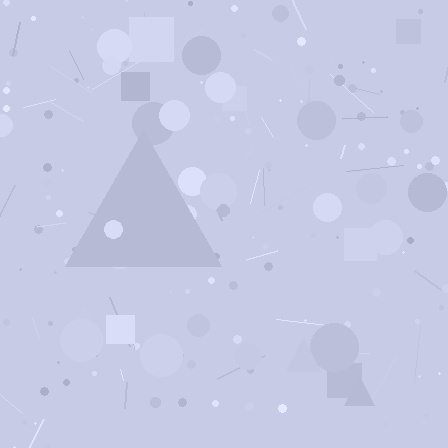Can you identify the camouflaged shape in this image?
The camouflaged shape is a triangle.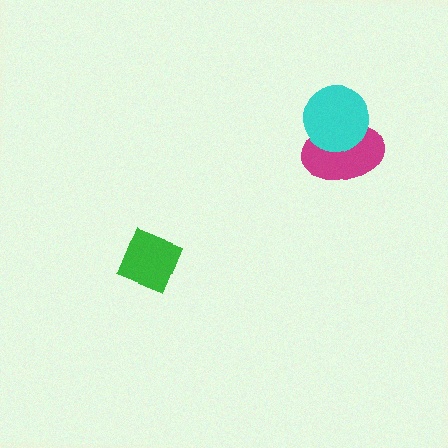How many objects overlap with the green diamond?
0 objects overlap with the green diamond.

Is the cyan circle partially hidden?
No, no other shape covers it.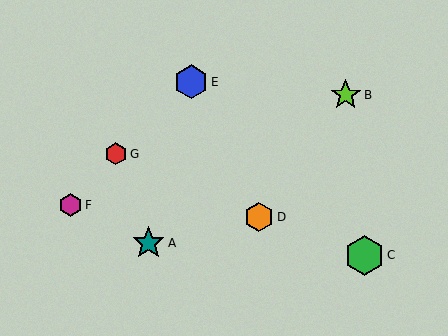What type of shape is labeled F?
Shape F is a magenta hexagon.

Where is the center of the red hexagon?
The center of the red hexagon is at (116, 154).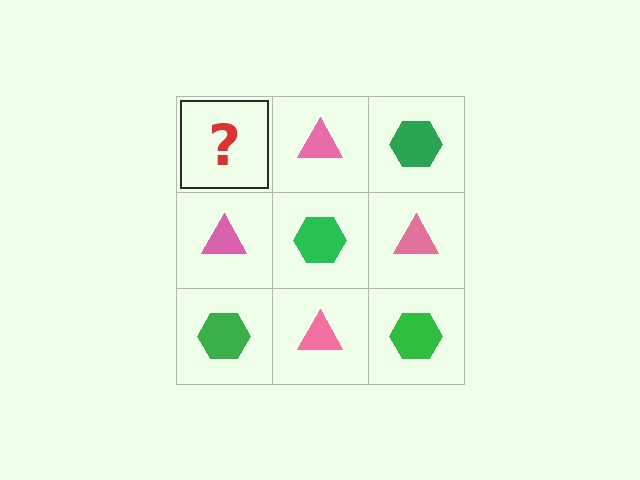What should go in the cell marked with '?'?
The missing cell should contain a green hexagon.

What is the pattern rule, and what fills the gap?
The rule is that it alternates green hexagon and pink triangle in a checkerboard pattern. The gap should be filled with a green hexagon.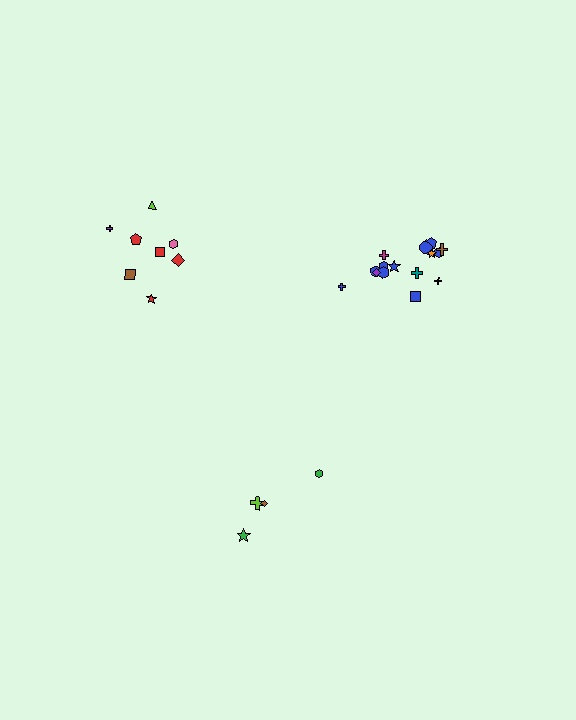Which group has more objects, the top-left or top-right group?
The top-right group.